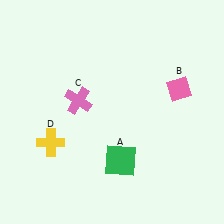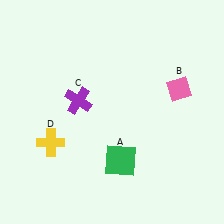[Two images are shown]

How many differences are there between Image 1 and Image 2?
There is 1 difference between the two images.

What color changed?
The cross (C) changed from pink in Image 1 to purple in Image 2.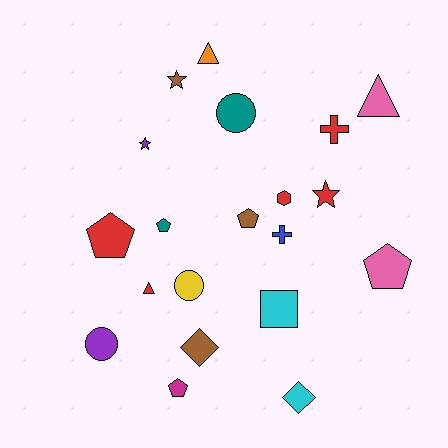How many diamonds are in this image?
There are 2 diamonds.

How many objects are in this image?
There are 20 objects.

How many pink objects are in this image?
There are 2 pink objects.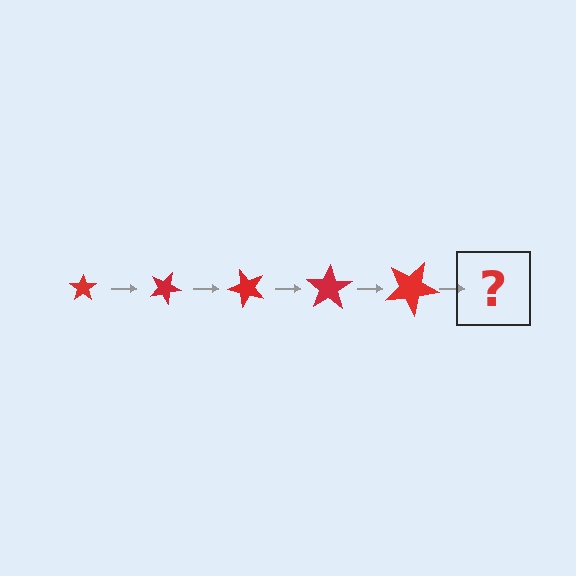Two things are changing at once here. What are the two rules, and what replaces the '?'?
The two rules are that the star grows larger each step and it rotates 25 degrees each step. The '?' should be a star, larger than the previous one and rotated 125 degrees from the start.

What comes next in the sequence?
The next element should be a star, larger than the previous one and rotated 125 degrees from the start.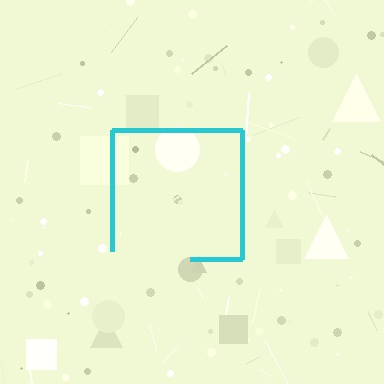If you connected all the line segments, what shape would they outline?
They would outline a square.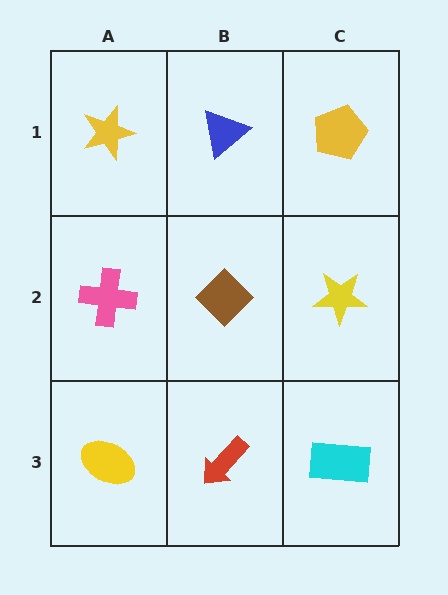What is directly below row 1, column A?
A pink cross.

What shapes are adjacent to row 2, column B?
A blue triangle (row 1, column B), a red arrow (row 3, column B), a pink cross (row 2, column A), a yellow star (row 2, column C).